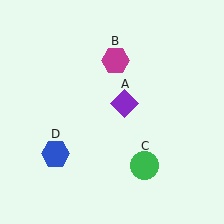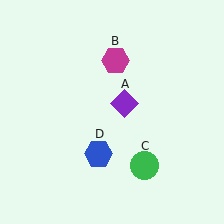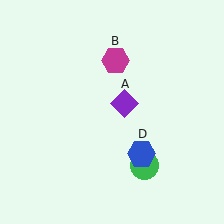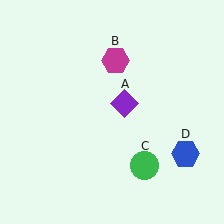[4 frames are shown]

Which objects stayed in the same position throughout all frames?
Purple diamond (object A) and magenta hexagon (object B) and green circle (object C) remained stationary.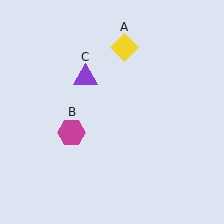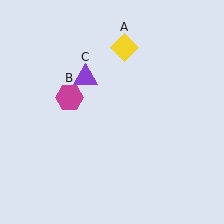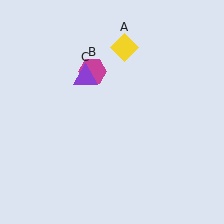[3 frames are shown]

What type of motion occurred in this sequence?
The magenta hexagon (object B) rotated clockwise around the center of the scene.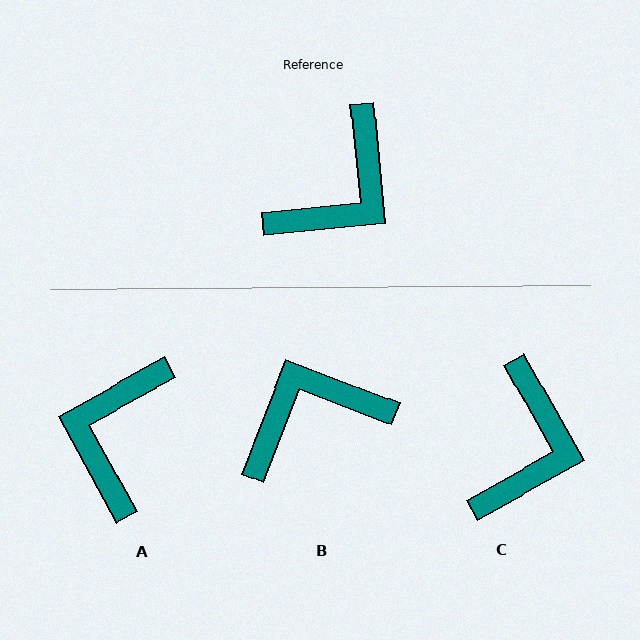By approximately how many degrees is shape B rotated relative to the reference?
Approximately 153 degrees counter-clockwise.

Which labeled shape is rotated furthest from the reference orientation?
A, about 157 degrees away.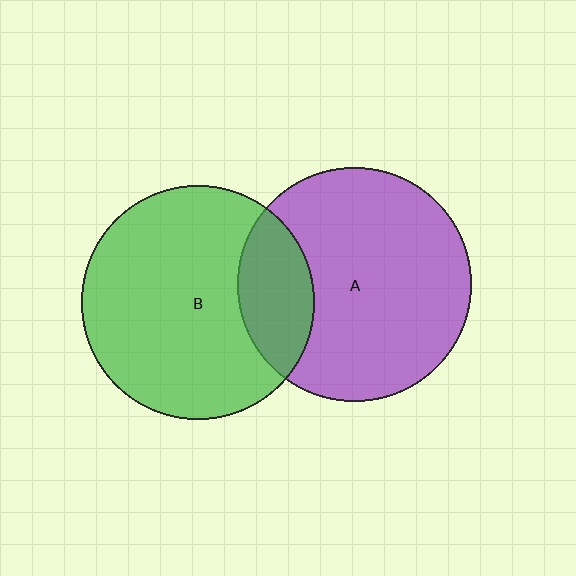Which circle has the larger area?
Circle A (purple).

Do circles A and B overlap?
Yes.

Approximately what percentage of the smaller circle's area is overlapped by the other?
Approximately 20%.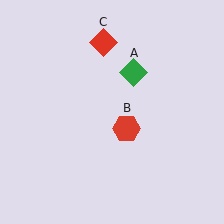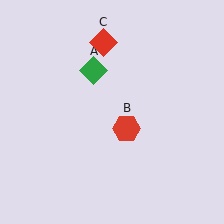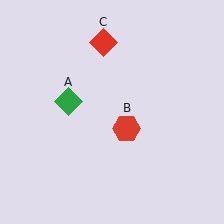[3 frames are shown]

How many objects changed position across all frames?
1 object changed position: green diamond (object A).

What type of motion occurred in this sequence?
The green diamond (object A) rotated counterclockwise around the center of the scene.